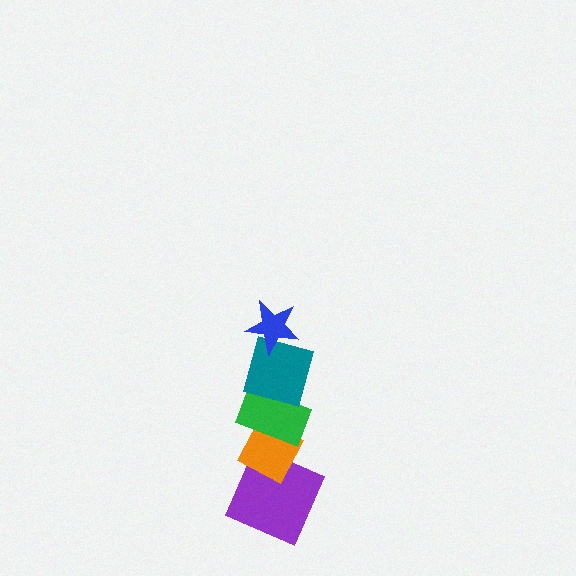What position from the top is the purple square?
The purple square is 5th from the top.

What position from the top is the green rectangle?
The green rectangle is 3rd from the top.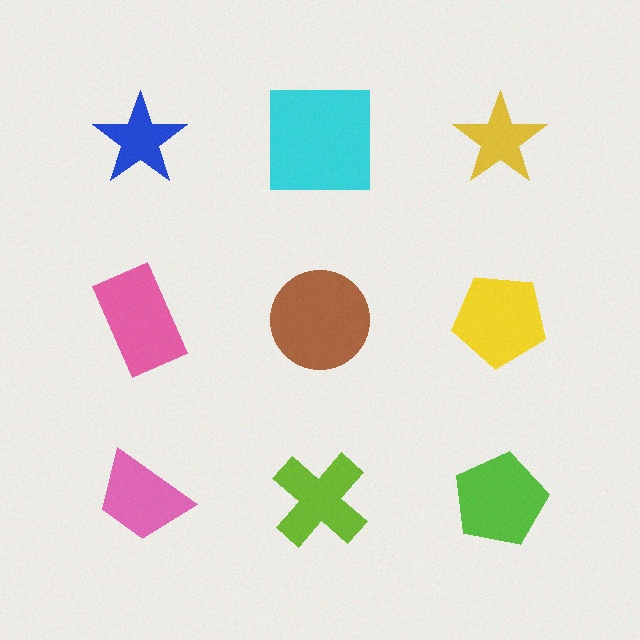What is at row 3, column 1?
A pink trapezoid.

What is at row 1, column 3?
A yellow star.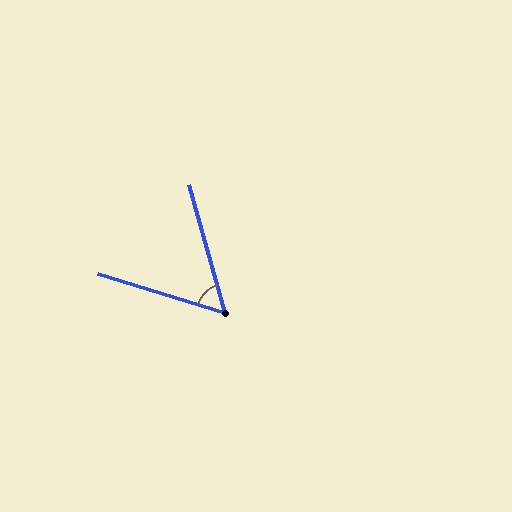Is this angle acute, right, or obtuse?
It is acute.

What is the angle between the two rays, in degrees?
Approximately 57 degrees.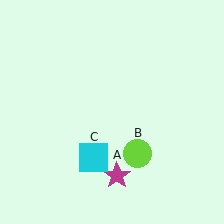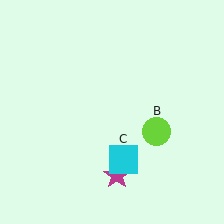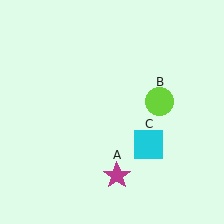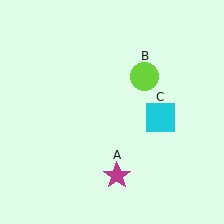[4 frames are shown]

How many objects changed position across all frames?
2 objects changed position: lime circle (object B), cyan square (object C).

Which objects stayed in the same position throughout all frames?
Magenta star (object A) remained stationary.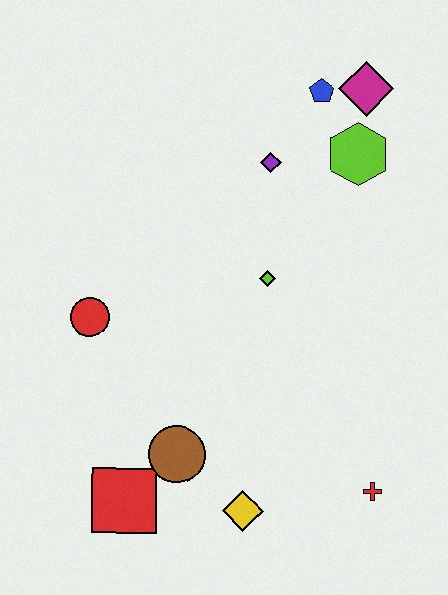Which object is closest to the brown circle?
The red square is closest to the brown circle.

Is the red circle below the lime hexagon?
Yes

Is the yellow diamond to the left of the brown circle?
No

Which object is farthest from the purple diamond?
The red square is farthest from the purple diamond.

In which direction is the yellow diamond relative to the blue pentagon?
The yellow diamond is below the blue pentagon.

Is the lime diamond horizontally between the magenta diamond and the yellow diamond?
Yes